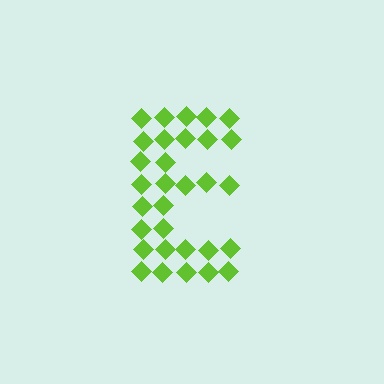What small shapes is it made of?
It is made of small diamonds.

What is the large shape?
The large shape is the letter E.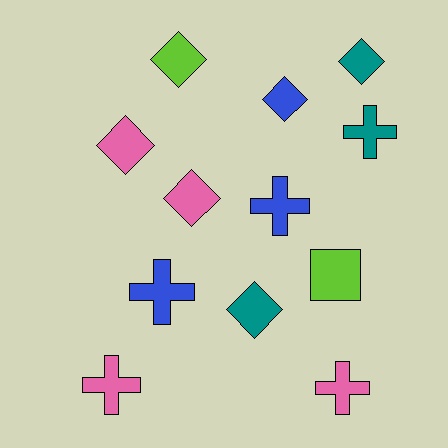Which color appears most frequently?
Pink, with 4 objects.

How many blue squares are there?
There are no blue squares.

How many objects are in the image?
There are 12 objects.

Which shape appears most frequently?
Diamond, with 6 objects.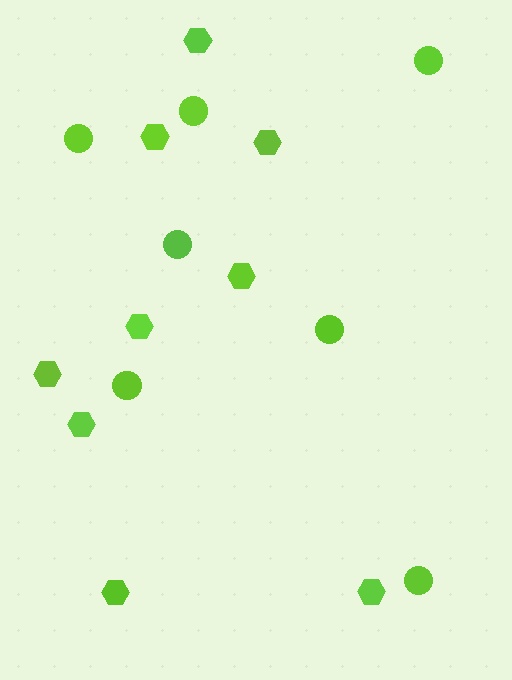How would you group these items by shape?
There are 2 groups: one group of circles (7) and one group of hexagons (9).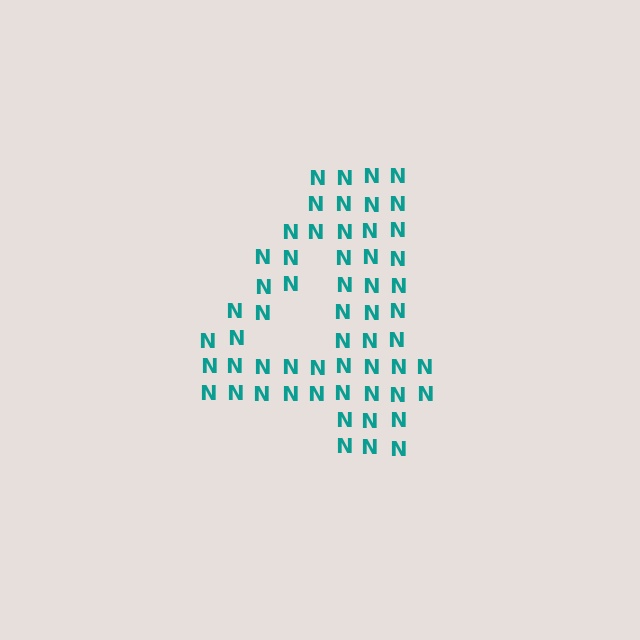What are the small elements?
The small elements are letter N's.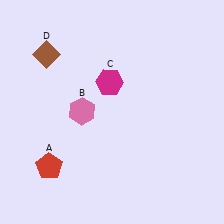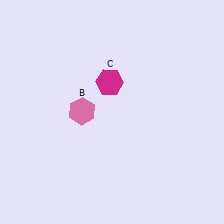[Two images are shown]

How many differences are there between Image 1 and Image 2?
There are 2 differences between the two images.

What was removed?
The red pentagon (A), the brown diamond (D) were removed in Image 2.